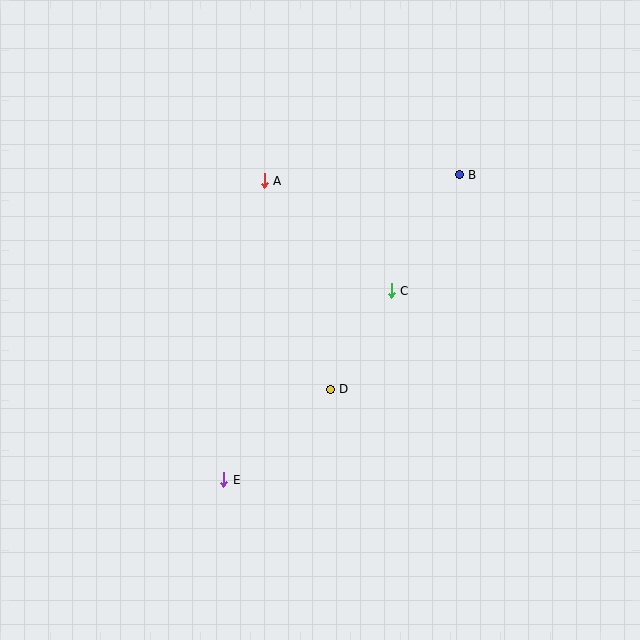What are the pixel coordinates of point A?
Point A is at (264, 181).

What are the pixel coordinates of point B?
Point B is at (459, 175).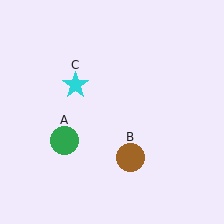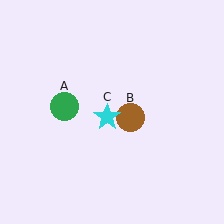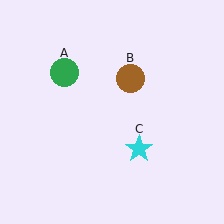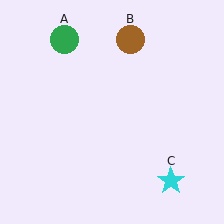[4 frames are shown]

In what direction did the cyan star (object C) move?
The cyan star (object C) moved down and to the right.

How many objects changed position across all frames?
3 objects changed position: green circle (object A), brown circle (object B), cyan star (object C).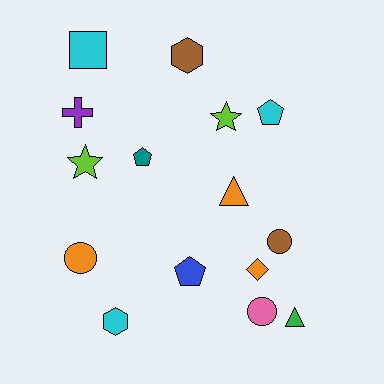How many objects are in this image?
There are 15 objects.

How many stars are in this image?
There are 2 stars.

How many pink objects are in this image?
There is 1 pink object.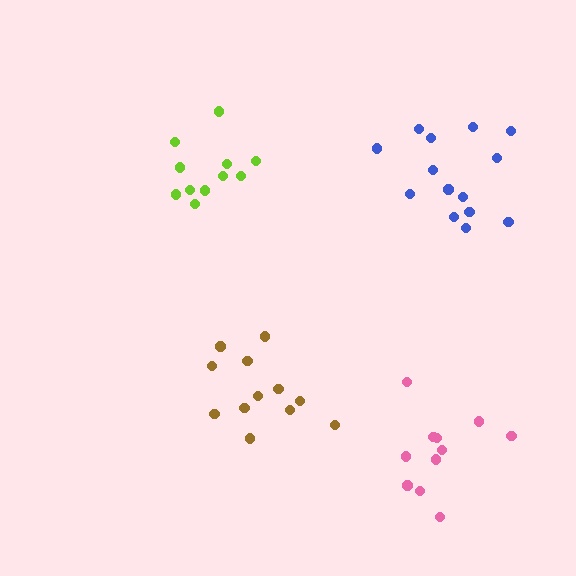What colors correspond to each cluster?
The clusters are colored: lime, brown, pink, blue.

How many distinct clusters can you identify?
There are 4 distinct clusters.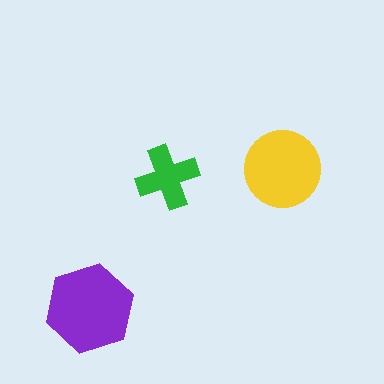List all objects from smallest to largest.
The green cross, the yellow circle, the purple hexagon.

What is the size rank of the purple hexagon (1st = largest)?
1st.